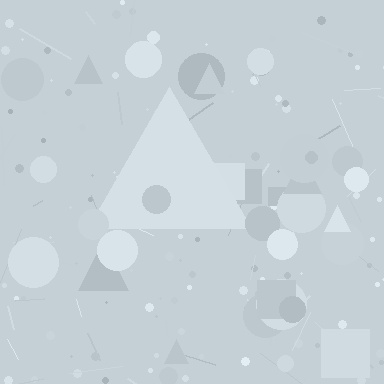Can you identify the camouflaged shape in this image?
The camouflaged shape is a triangle.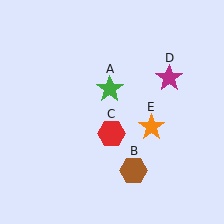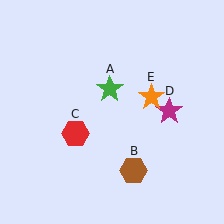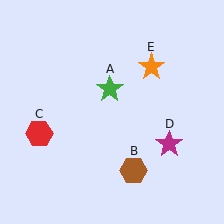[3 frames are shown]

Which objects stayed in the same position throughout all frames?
Green star (object A) and brown hexagon (object B) remained stationary.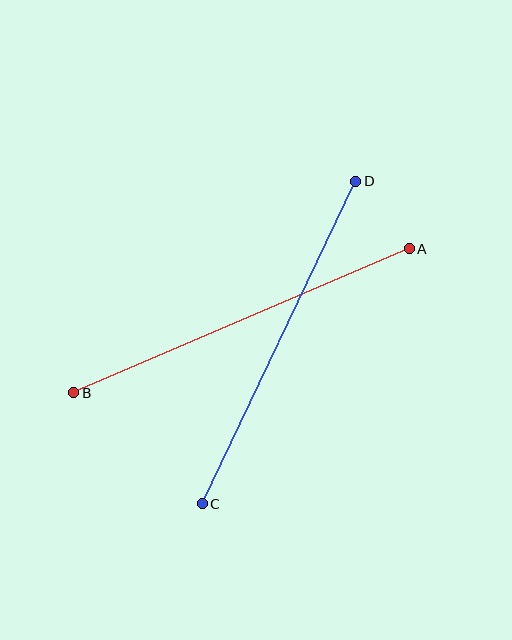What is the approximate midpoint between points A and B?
The midpoint is at approximately (241, 321) pixels.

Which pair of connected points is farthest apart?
Points A and B are farthest apart.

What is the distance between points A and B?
The distance is approximately 365 pixels.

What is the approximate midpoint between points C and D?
The midpoint is at approximately (279, 343) pixels.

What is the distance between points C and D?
The distance is approximately 357 pixels.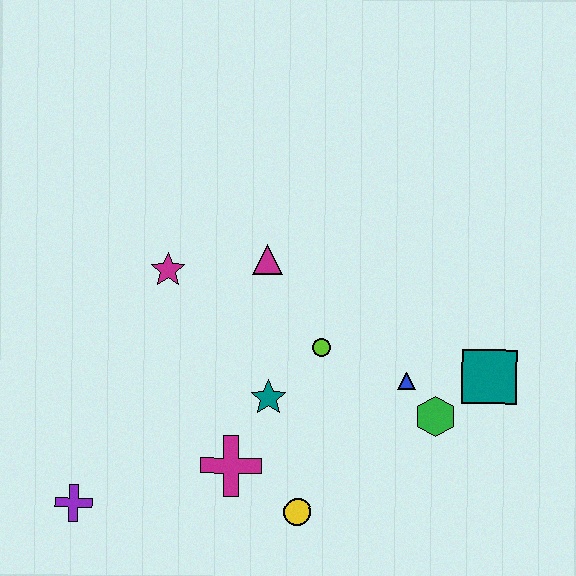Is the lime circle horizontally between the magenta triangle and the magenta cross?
No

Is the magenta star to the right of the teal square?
No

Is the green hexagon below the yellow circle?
No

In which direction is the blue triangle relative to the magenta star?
The blue triangle is to the right of the magenta star.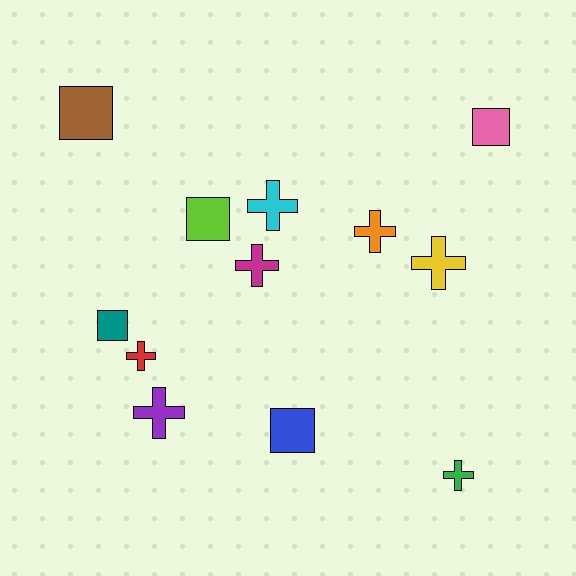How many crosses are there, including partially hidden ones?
There are 7 crosses.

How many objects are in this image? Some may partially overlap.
There are 12 objects.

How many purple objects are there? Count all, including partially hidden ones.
There is 1 purple object.